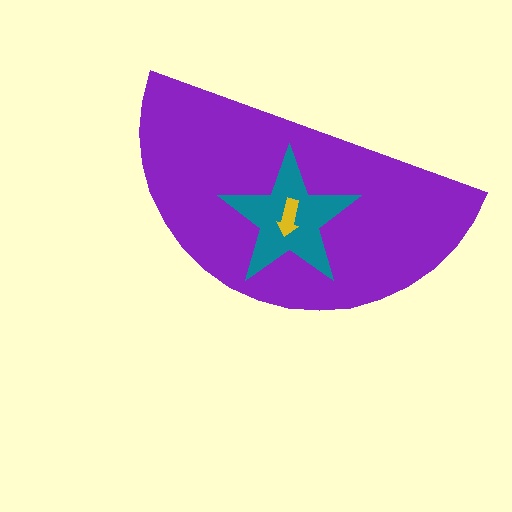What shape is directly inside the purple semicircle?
The teal star.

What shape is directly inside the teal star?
The yellow arrow.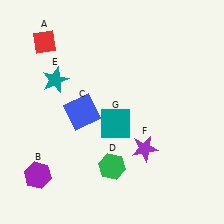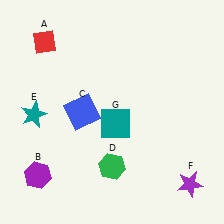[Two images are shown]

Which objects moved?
The objects that moved are: the teal star (E), the purple star (F).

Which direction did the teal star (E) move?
The teal star (E) moved down.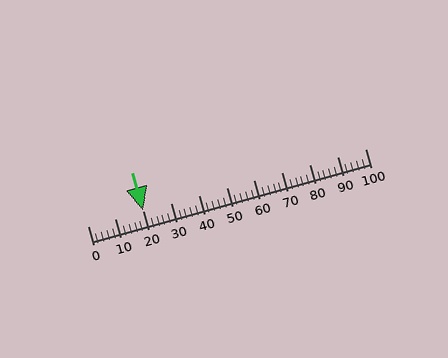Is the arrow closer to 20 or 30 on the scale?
The arrow is closer to 20.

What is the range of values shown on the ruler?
The ruler shows values from 0 to 100.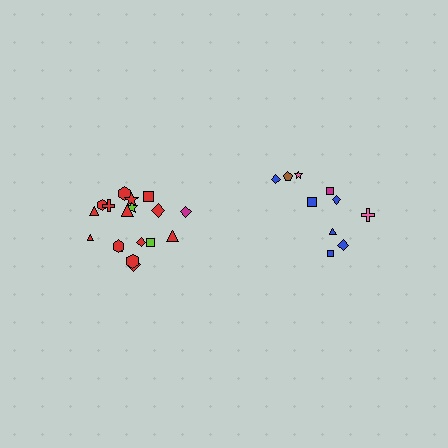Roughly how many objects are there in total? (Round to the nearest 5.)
Roughly 30 objects in total.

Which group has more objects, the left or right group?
The left group.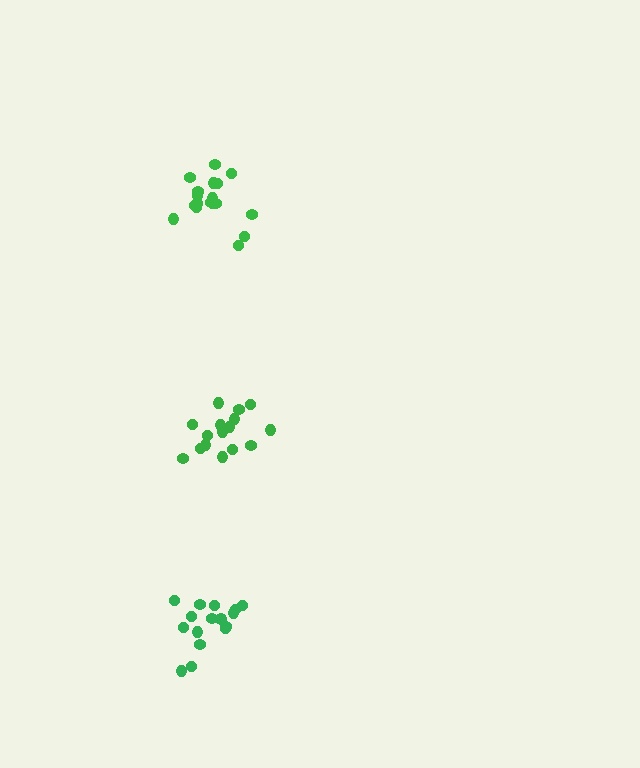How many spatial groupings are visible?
There are 3 spatial groupings.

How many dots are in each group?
Group 1: 18 dots, Group 2: 16 dots, Group 3: 16 dots (50 total).